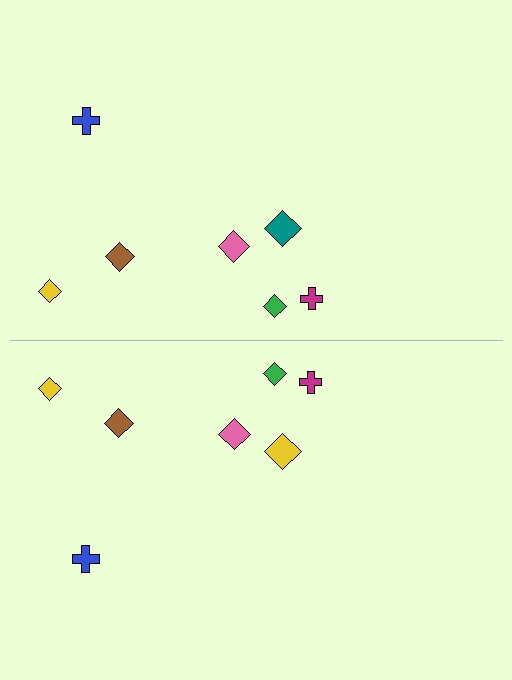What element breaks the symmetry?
The yellow diamond on the bottom side breaks the symmetry — its mirror counterpart is teal.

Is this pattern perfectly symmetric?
No, the pattern is not perfectly symmetric. The yellow diamond on the bottom side breaks the symmetry — its mirror counterpart is teal.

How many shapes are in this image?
There are 14 shapes in this image.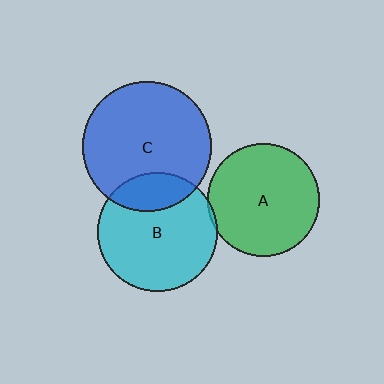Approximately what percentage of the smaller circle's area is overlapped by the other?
Approximately 5%.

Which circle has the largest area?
Circle C (blue).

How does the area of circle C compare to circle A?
Approximately 1.3 times.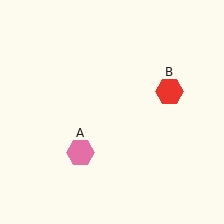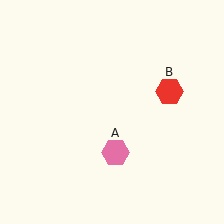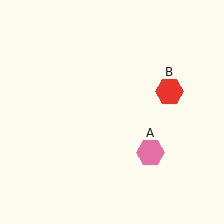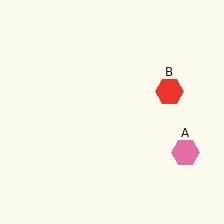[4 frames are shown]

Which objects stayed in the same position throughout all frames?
Red hexagon (object B) remained stationary.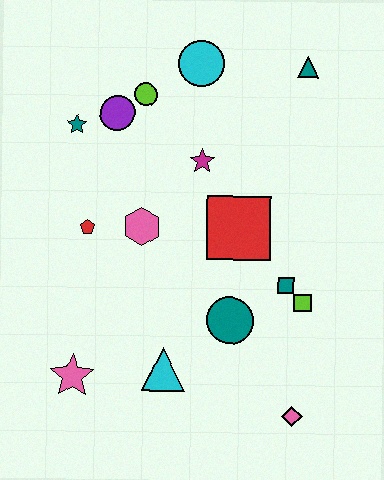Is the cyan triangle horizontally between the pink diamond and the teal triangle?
No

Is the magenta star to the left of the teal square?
Yes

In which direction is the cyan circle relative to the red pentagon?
The cyan circle is above the red pentagon.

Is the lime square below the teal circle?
No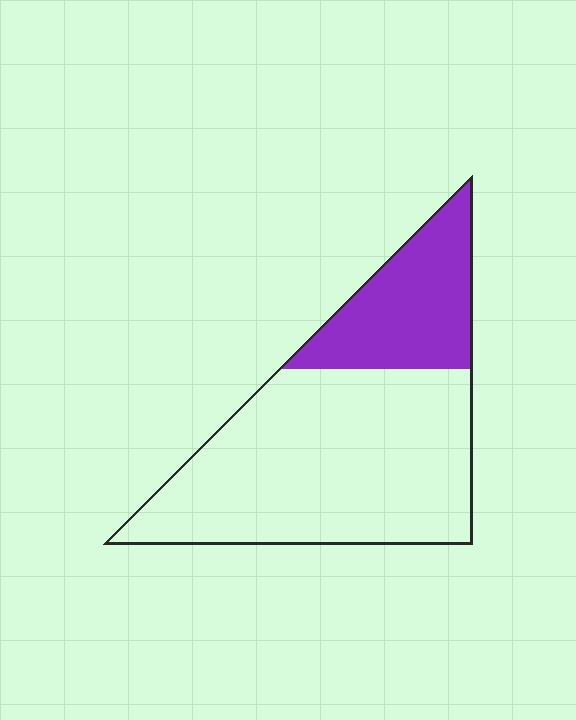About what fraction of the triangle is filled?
About one quarter (1/4).